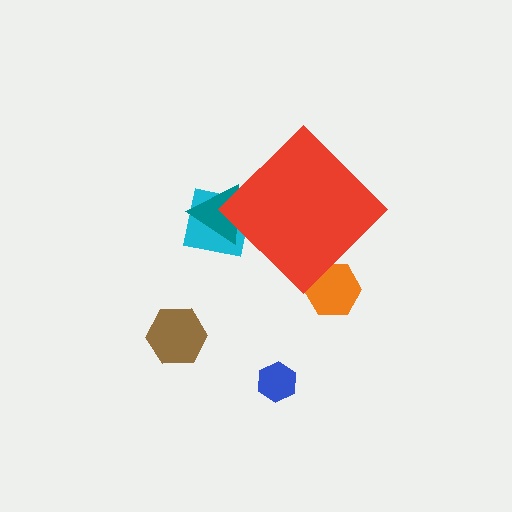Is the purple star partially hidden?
Yes, the purple star is partially hidden behind the red diamond.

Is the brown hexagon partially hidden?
No, the brown hexagon is fully visible.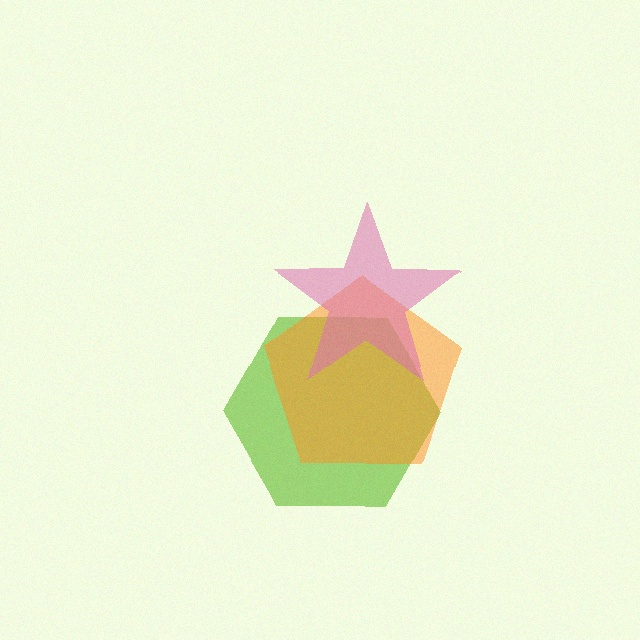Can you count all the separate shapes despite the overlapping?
Yes, there are 3 separate shapes.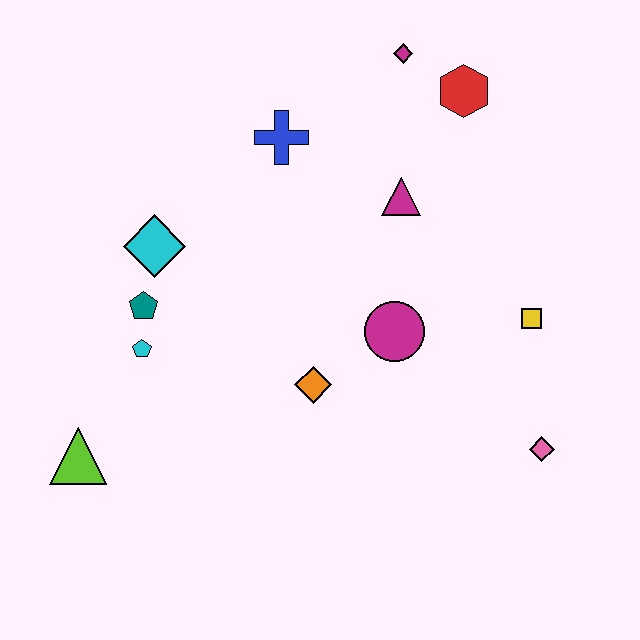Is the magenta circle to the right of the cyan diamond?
Yes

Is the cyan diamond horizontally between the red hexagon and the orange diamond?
No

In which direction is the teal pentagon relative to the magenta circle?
The teal pentagon is to the left of the magenta circle.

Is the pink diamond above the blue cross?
No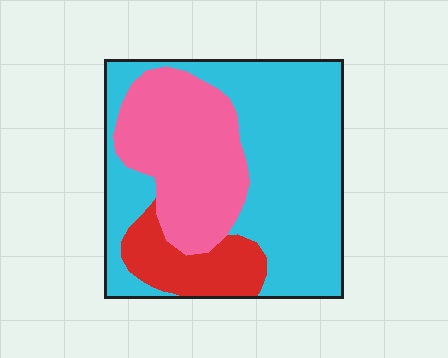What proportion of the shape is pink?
Pink covers roughly 30% of the shape.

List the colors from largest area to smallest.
From largest to smallest: cyan, pink, red.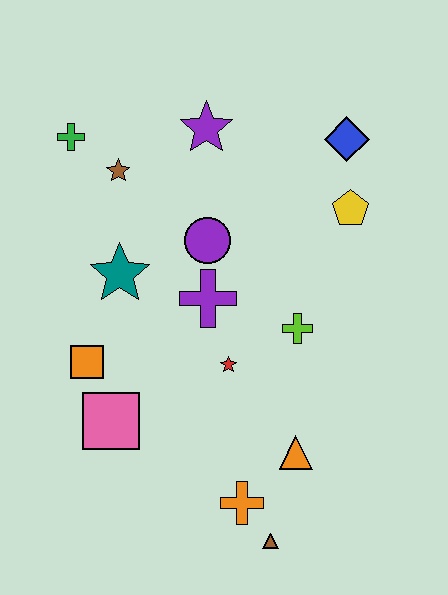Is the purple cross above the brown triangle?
Yes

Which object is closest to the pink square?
The orange square is closest to the pink square.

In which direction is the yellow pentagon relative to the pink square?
The yellow pentagon is to the right of the pink square.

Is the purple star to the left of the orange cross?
Yes